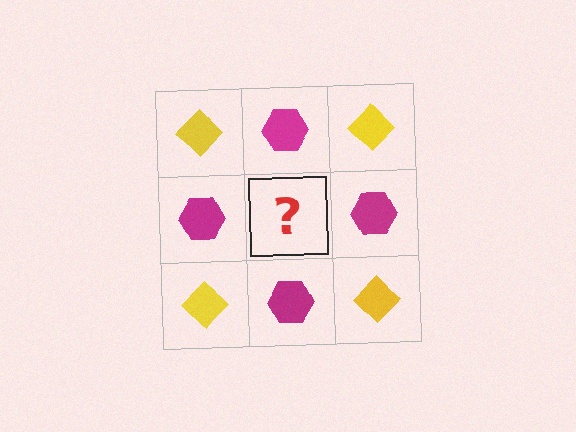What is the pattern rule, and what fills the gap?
The rule is that it alternates yellow diamond and magenta hexagon in a checkerboard pattern. The gap should be filled with a yellow diamond.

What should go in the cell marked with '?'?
The missing cell should contain a yellow diamond.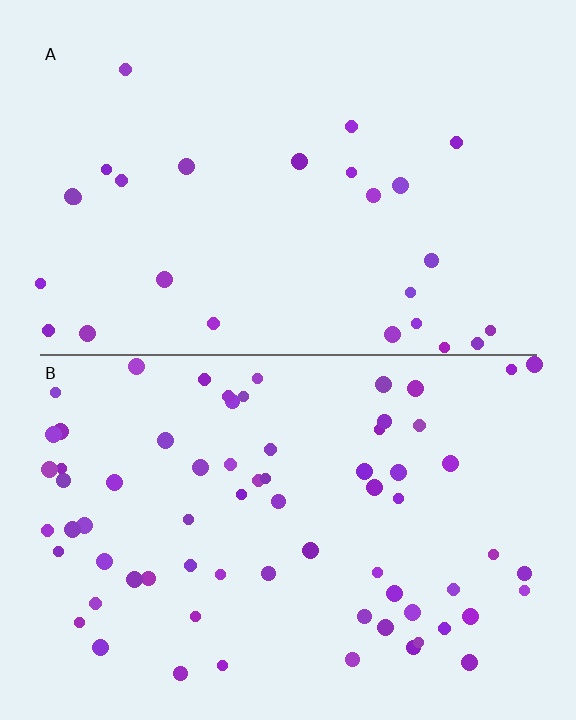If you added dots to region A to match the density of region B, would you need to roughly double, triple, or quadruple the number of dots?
Approximately triple.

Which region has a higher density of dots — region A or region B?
B (the bottom).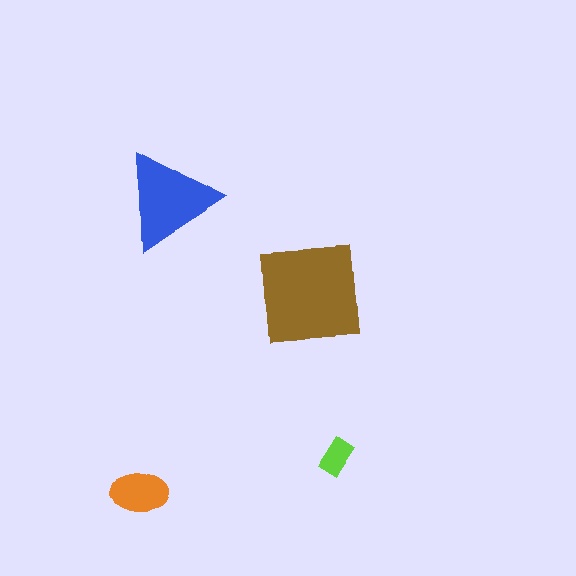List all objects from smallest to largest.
The lime rectangle, the orange ellipse, the blue triangle, the brown square.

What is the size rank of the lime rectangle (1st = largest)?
4th.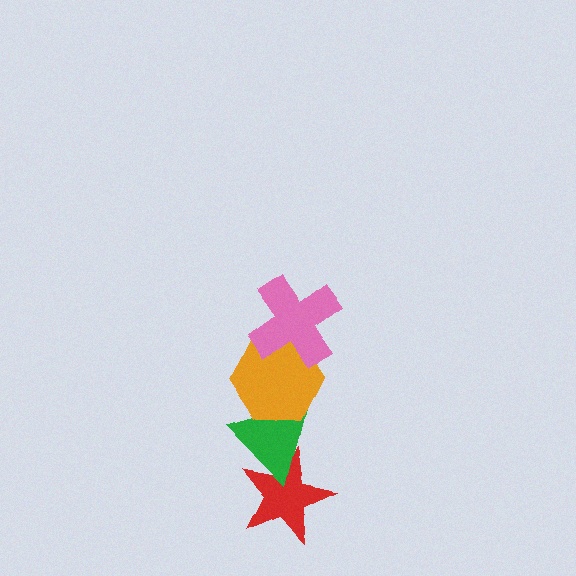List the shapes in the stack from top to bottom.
From top to bottom: the pink cross, the orange hexagon, the green triangle, the red star.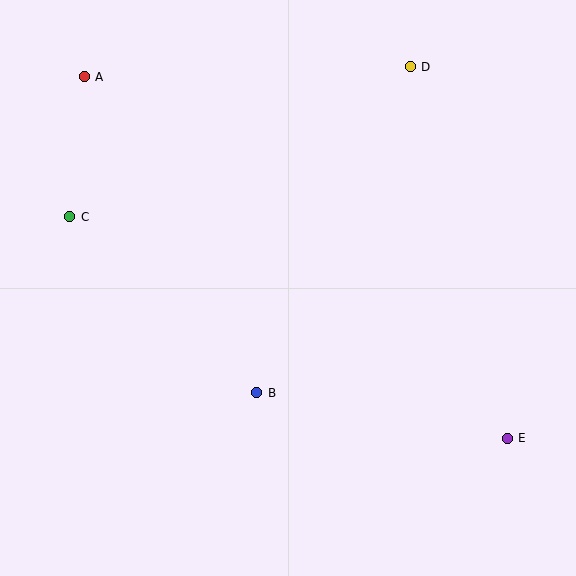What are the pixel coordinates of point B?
Point B is at (257, 393).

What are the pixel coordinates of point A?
Point A is at (84, 77).